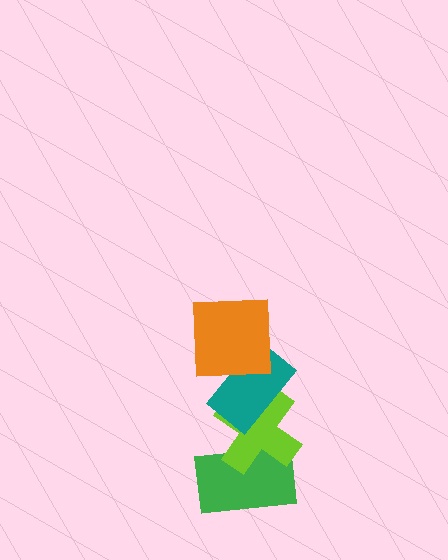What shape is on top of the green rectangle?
The lime cross is on top of the green rectangle.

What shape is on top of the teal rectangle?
The orange square is on top of the teal rectangle.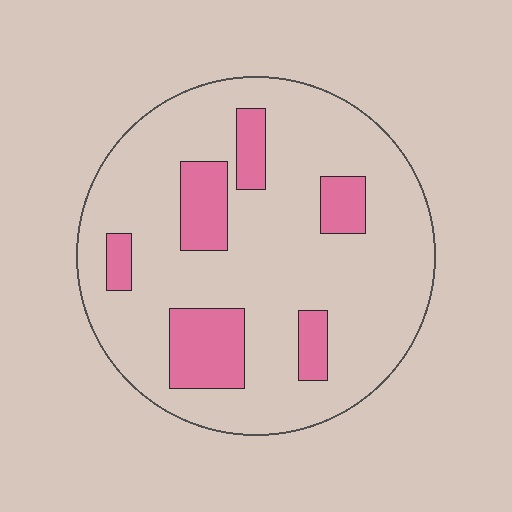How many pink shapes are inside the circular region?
6.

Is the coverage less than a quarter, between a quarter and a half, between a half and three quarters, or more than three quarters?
Less than a quarter.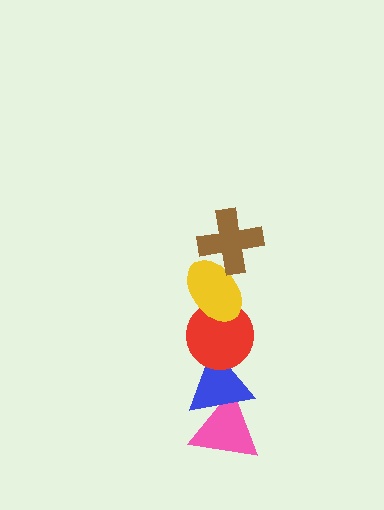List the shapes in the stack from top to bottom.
From top to bottom: the brown cross, the yellow ellipse, the red circle, the blue triangle, the pink triangle.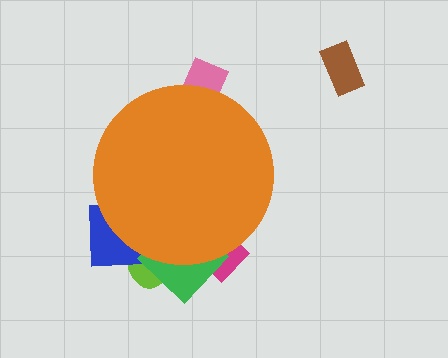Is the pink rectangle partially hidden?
Yes, the pink rectangle is partially hidden behind the orange circle.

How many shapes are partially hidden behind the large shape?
5 shapes are partially hidden.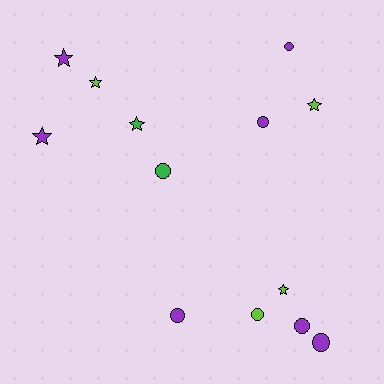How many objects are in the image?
There are 13 objects.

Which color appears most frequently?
Purple, with 7 objects.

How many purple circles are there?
There are 5 purple circles.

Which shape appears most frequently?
Circle, with 7 objects.